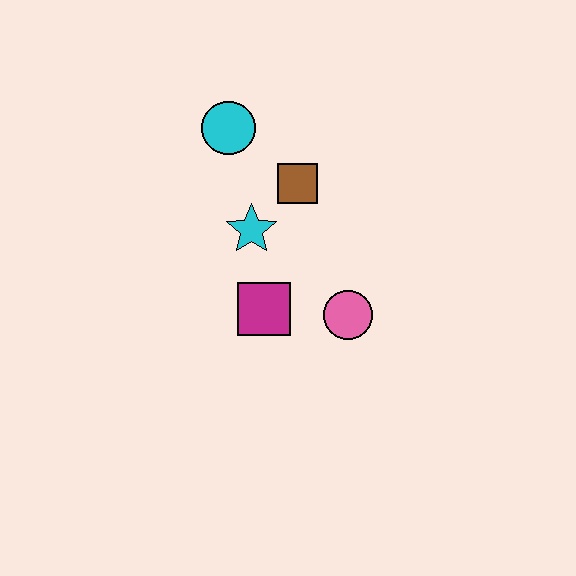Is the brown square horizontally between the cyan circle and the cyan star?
No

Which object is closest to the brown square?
The cyan star is closest to the brown square.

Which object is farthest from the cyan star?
The pink circle is farthest from the cyan star.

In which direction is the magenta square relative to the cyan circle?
The magenta square is below the cyan circle.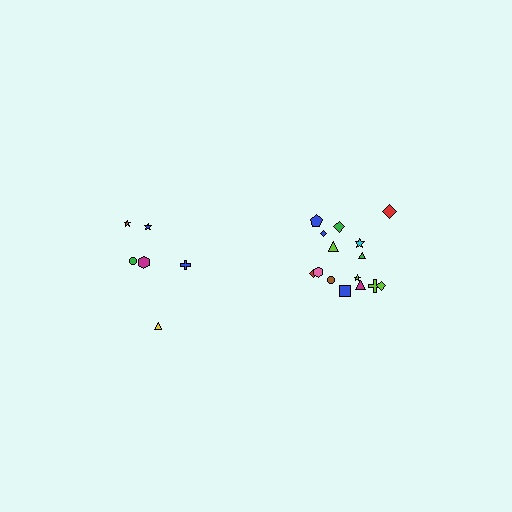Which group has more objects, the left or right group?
The right group.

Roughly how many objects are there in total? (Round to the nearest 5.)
Roughly 20 objects in total.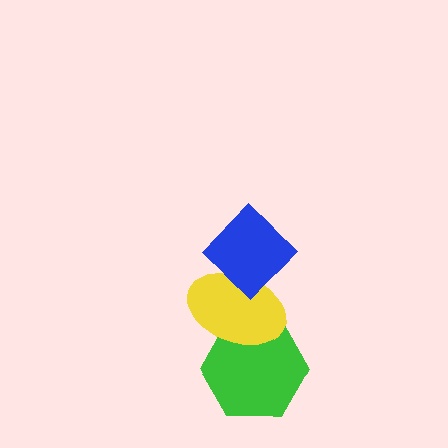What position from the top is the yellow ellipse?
The yellow ellipse is 2nd from the top.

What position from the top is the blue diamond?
The blue diamond is 1st from the top.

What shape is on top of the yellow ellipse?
The blue diamond is on top of the yellow ellipse.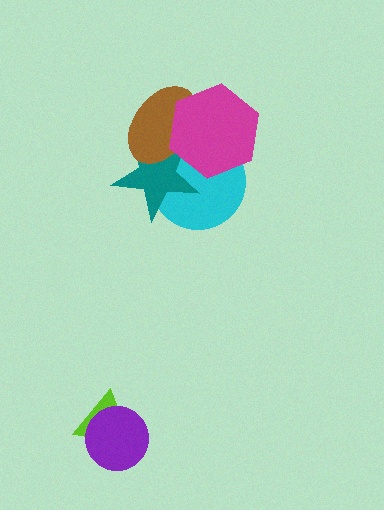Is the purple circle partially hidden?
No, no other shape covers it.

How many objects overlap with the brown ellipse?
3 objects overlap with the brown ellipse.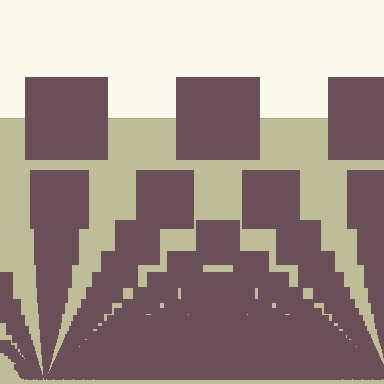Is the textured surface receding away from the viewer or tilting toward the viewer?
The surface appears to tilt toward the viewer. Texture elements get larger and sparser toward the top.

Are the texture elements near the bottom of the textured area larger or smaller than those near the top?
Smaller. The gradient is inverted — elements near the bottom are smaller and denser.